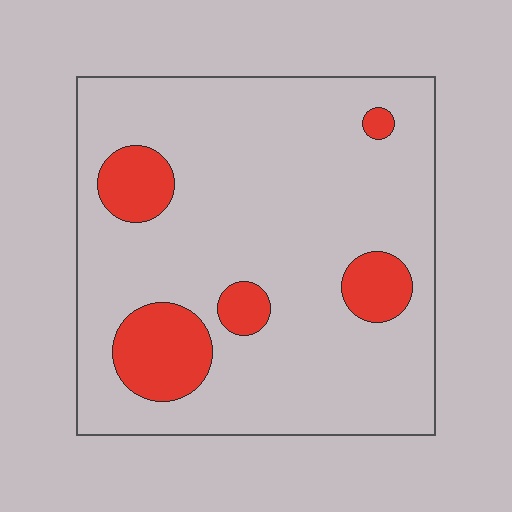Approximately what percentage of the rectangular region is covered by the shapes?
Approximately 15%.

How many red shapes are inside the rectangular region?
5.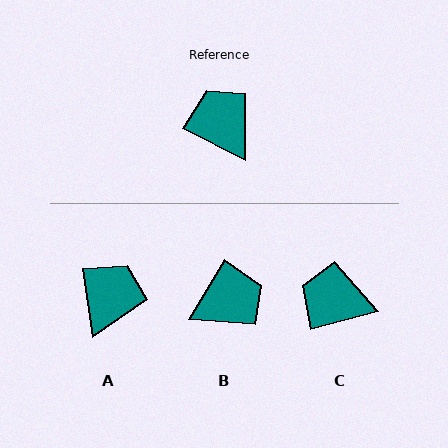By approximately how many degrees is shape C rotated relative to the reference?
Approximately 42 degrees counter-clockwise.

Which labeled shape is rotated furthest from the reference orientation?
B, about 94 degrees away.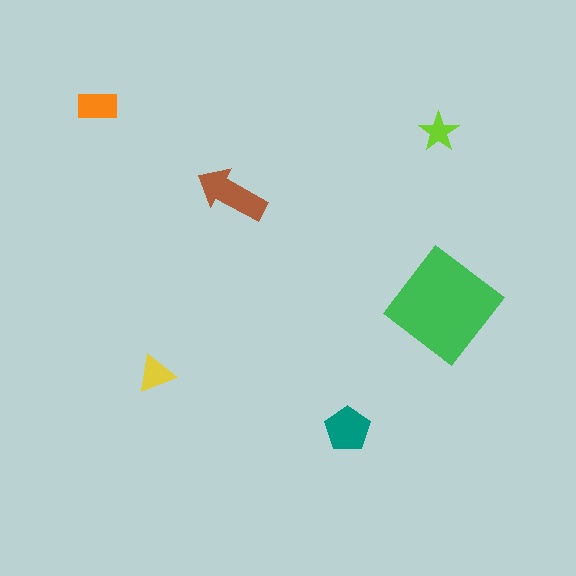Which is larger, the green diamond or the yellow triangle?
The green diamond.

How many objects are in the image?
There are 6 objects in the image.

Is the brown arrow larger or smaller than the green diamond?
Smaller.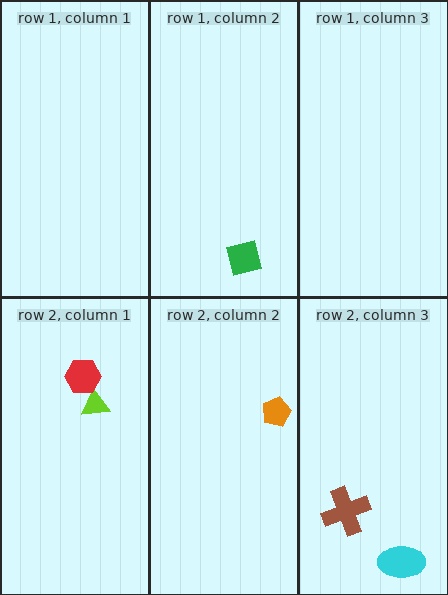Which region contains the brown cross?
The row 2, column 3 region.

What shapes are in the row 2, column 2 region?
The orange pentagon.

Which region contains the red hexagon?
The row 2, column 1 region.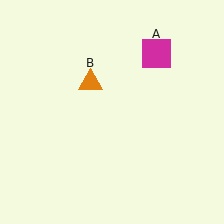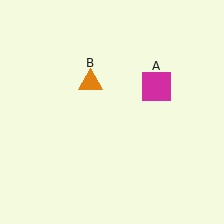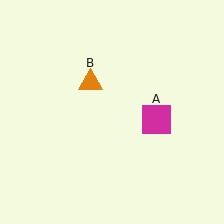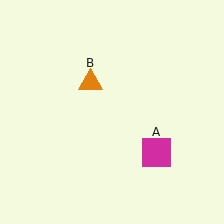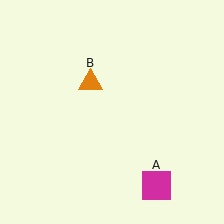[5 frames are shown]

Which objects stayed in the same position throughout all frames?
Orange triangle (object B) remained stationary.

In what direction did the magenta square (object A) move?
The magenta square (object A) moved down.